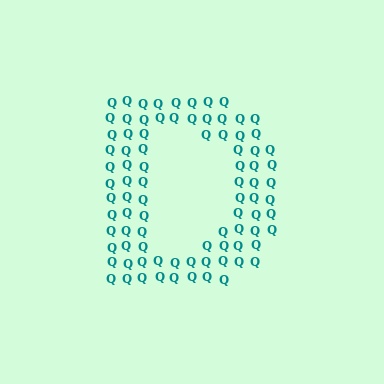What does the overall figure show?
The overall figure shows the letter D.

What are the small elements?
The small elements are letter Q's.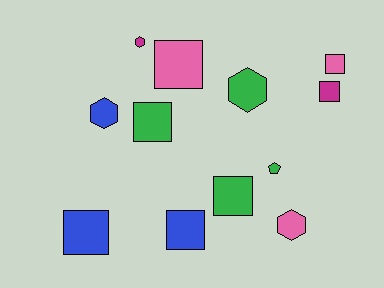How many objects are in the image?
There are 12 objects.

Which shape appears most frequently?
Square, with 7 objects.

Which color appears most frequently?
Green, with 4 objects.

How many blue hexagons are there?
There is 1 blue hexagon.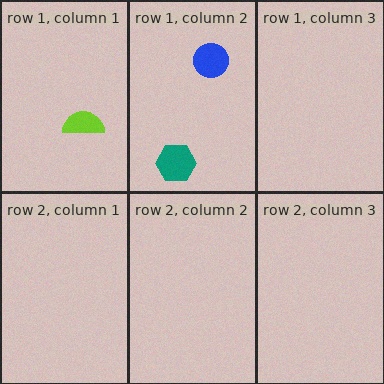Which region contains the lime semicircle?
The row 1, column 1 region.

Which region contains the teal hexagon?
The row 1, column 2 region.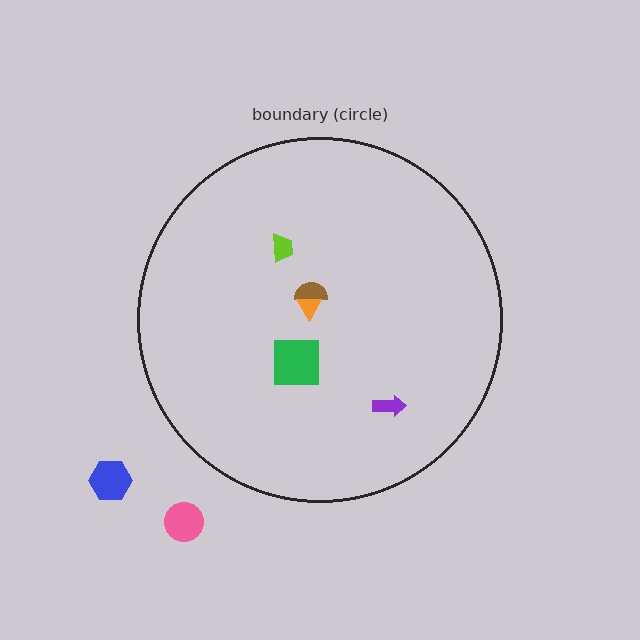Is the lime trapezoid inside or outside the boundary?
Inside.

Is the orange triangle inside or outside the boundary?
Inside.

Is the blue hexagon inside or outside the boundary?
Outside.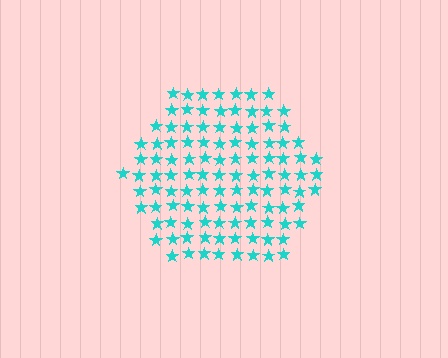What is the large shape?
The large shape is a hexagon.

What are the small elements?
The small elements are stars.